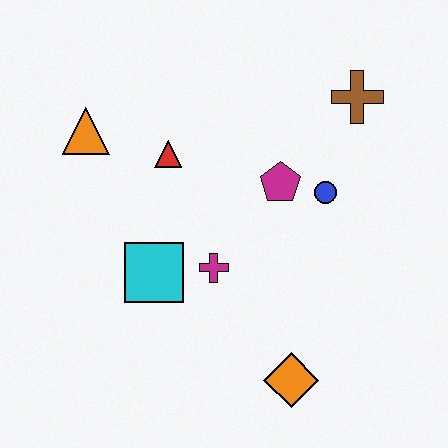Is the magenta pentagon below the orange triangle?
Yes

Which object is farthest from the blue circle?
The orange triangle is farthest from the blue circle.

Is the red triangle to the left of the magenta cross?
Yes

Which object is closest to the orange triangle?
The red triangle is closest to the orange triangle.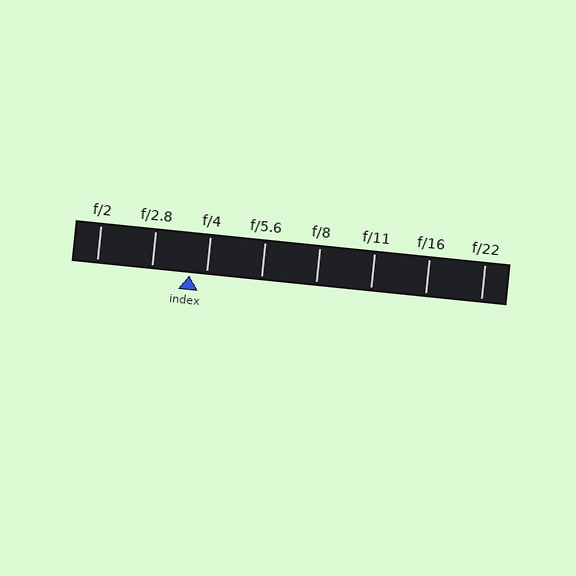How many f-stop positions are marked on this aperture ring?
There are 8 f-stop positions marked.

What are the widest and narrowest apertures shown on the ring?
The widest aperture shown is f/2 and the narrowest is f/22.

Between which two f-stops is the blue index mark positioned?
The index mark is between f/2.8 and f/4.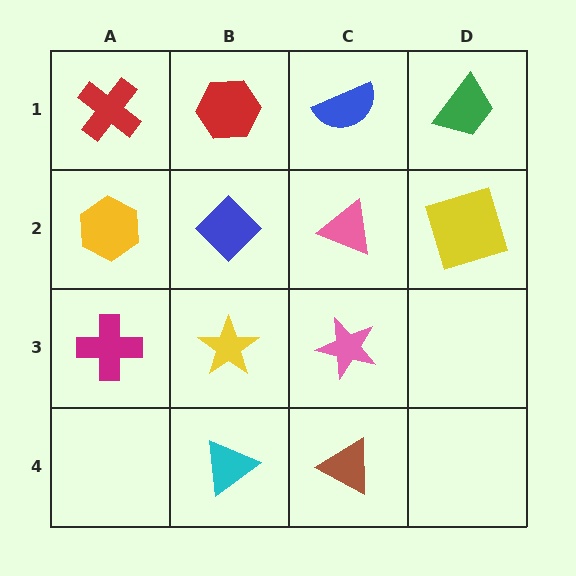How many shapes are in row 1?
4 shapes.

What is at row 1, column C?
A blue semicircle.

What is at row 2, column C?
A pink triangle.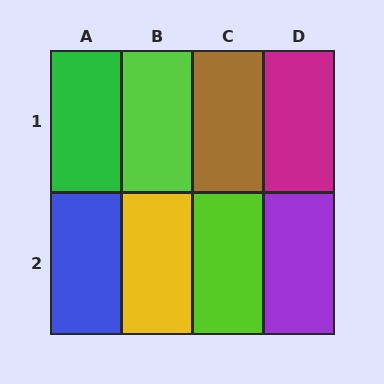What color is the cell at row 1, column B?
Lime.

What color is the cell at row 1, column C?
Brown.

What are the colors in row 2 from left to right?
Blue, yellow, lime, purple.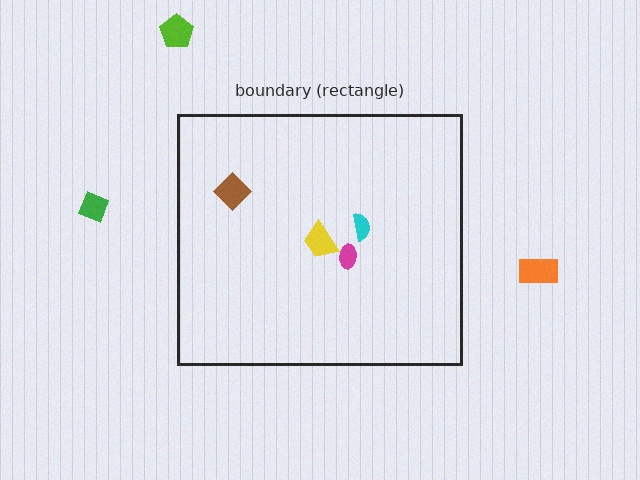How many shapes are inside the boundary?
4 inside, 3 outside.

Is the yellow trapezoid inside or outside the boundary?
Inside.